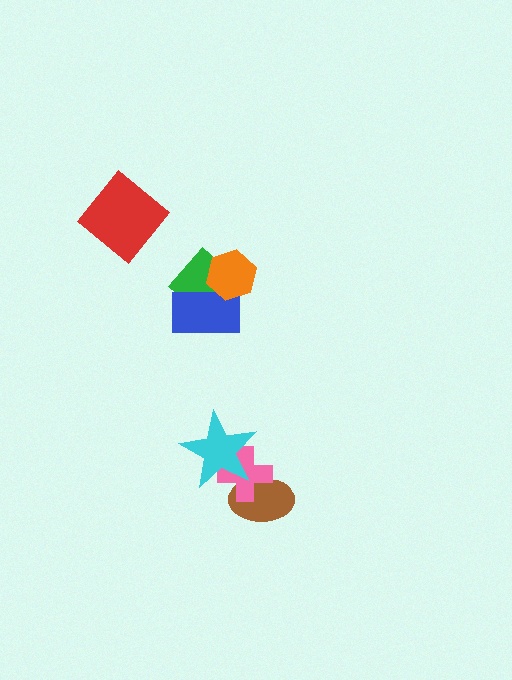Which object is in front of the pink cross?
The cyan star is in front of the pink cross.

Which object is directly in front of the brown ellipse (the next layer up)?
The pink cross is directly in front of the brown ellipse.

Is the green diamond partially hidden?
Yes, it is partially covered by another shape.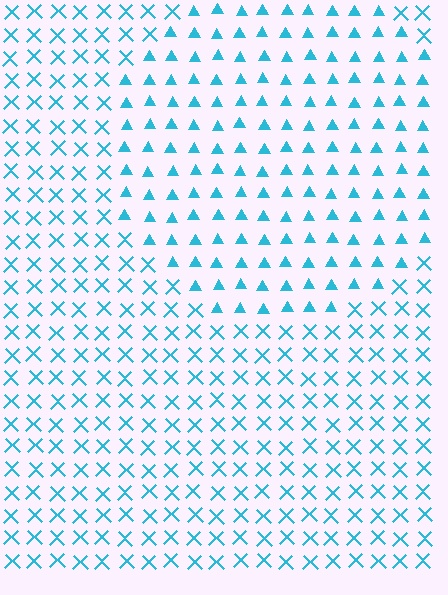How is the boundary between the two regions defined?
The boundary is defined by a change in element shape: triangles inside vs. X marks outside. All elements share the same color and spacing.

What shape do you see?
I see a circle.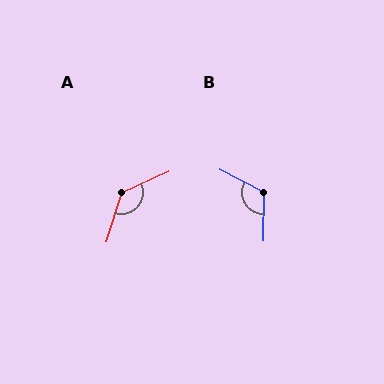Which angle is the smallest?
B, at approximately 117 degrees.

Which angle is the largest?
A, at approximately 132 degrees.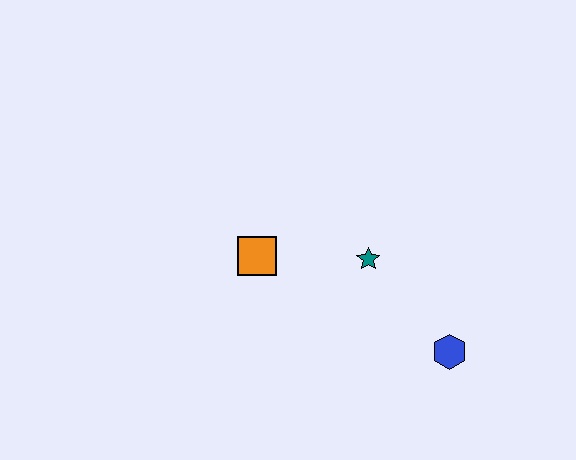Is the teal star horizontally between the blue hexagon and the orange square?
Yes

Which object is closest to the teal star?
The orange square is closest to the teal star.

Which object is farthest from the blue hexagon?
The orange square is farthest from the blue hexagon.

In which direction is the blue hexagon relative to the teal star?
The blue hexagon is below the teal star.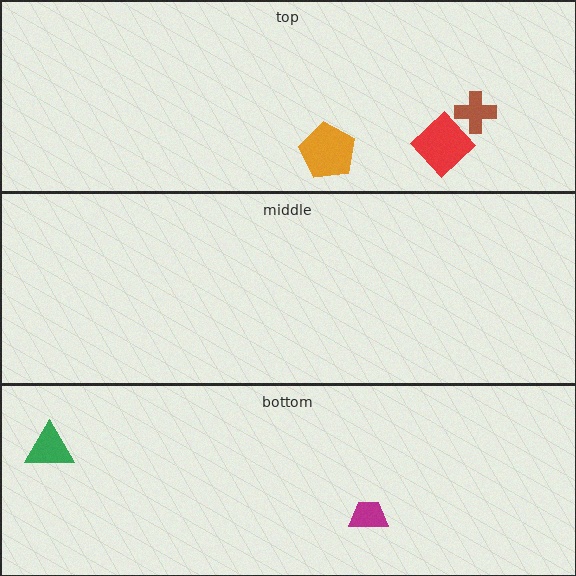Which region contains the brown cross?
The top region.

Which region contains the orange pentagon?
The top region.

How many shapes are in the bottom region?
2.